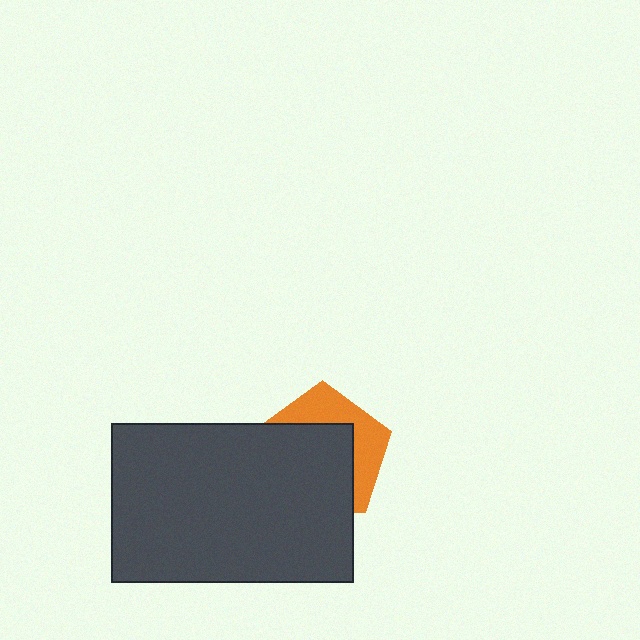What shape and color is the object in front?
The object in front is a dark gray rectangle.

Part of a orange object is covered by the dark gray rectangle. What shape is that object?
It is a pentagon.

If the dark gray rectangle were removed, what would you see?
You would see the complete orange pentagon.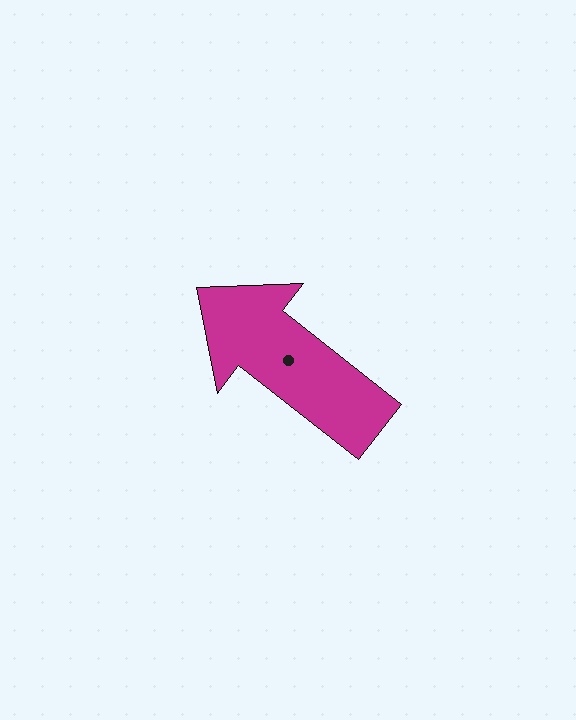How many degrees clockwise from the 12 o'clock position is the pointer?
Approximately 308 degrees.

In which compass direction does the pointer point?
Northwest.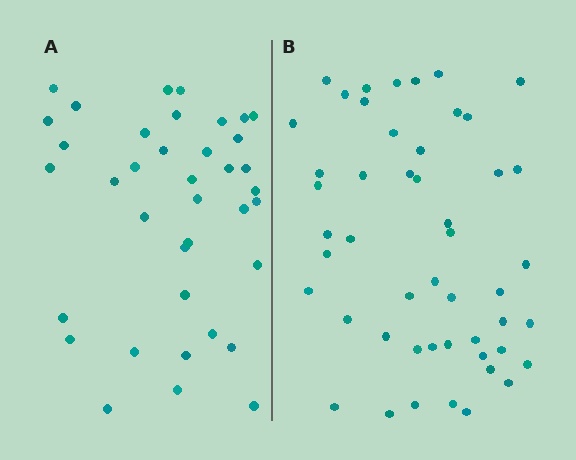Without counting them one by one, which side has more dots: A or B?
Region B (the right region) has more dots.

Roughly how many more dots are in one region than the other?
Region B has roughly 12 or so more dots than region A.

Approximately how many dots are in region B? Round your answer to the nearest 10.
About 50 dots. (The exact count is 49, which rounds to 50.)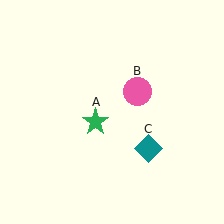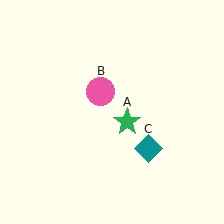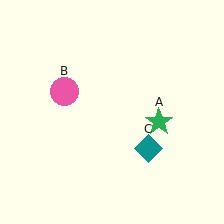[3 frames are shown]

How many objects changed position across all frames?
2 objects changed position: green star (object A), pink circle (object B).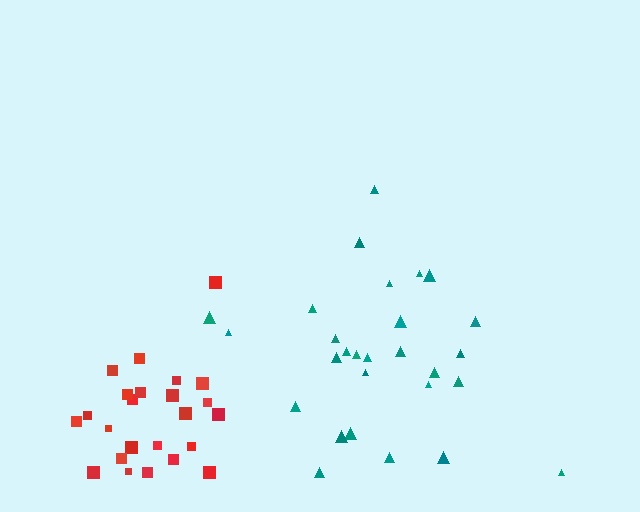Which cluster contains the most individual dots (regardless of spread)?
Teal (28).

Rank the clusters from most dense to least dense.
red, teal.